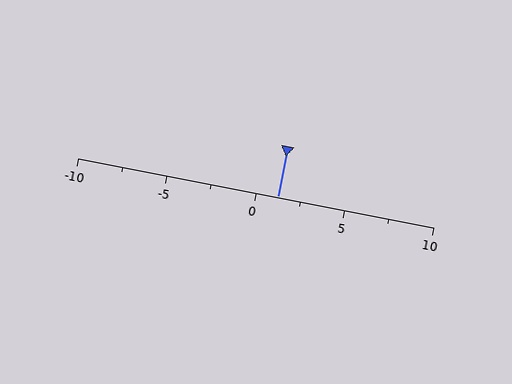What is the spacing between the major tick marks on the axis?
The major ticks are spaced 5 apart.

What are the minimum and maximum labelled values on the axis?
The axis runs from -10 to 10.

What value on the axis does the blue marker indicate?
The marker indicates approximately 1.2.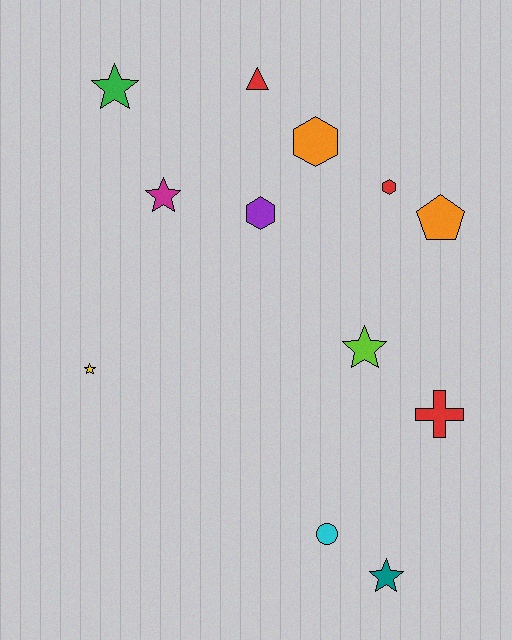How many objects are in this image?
There are 12 objects.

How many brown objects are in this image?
There are no brown objects.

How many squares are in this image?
There are no squares.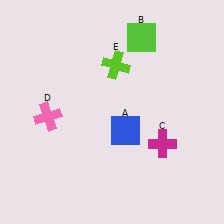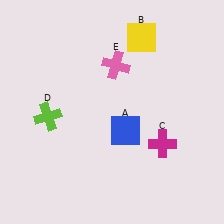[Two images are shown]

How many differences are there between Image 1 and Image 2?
There are 3 differences between the two images.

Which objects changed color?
B changed from lime to yellow. D changed from pink to lime. E changed from lime to pink.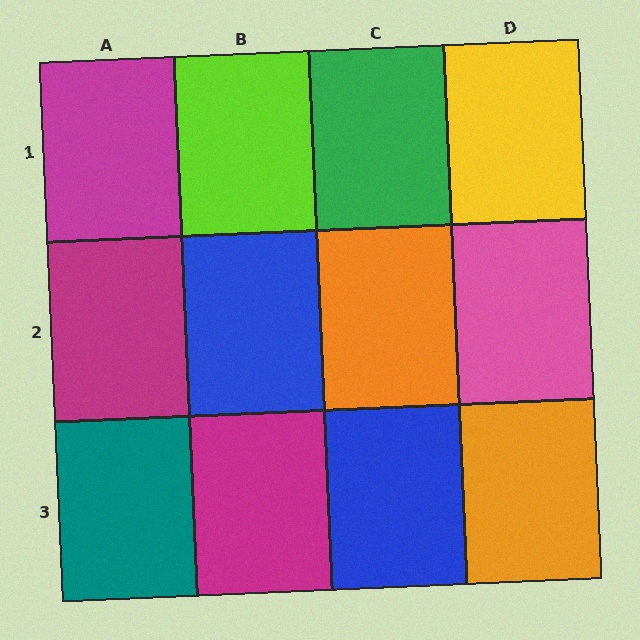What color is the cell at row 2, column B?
Blue.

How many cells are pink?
1 cell is pink.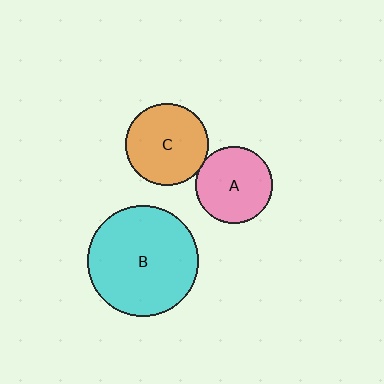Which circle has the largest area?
Circle B (cyan).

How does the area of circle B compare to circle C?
Approximately 1.8 times.